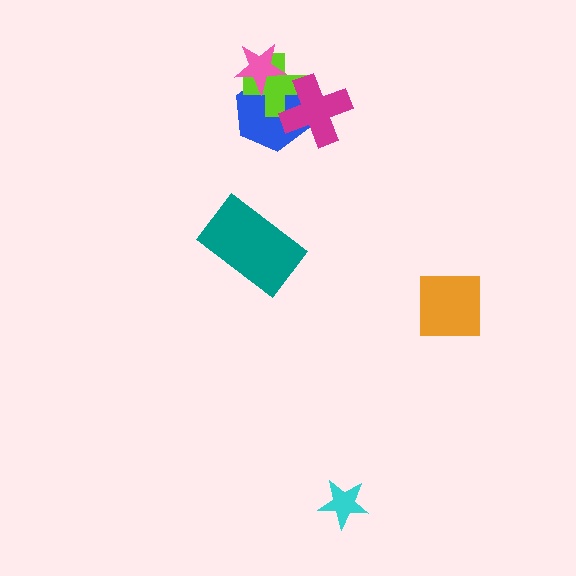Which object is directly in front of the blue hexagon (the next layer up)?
The lime cross is directly in front of the blue hexagon.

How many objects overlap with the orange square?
0 objects overlap with the orange square.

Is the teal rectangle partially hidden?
No, no other shape covers it.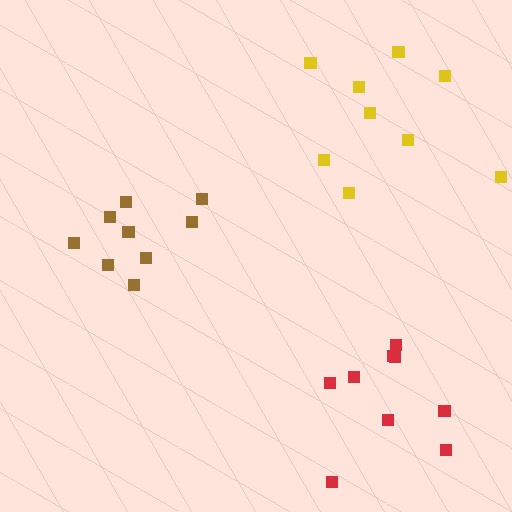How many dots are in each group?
Group 1: 9 dots, Group 2: 9 dots, Group 3: 9 dots (27 total).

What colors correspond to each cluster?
The clusters are colored: yellow, brown, red.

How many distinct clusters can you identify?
There are 3 distinct clusters.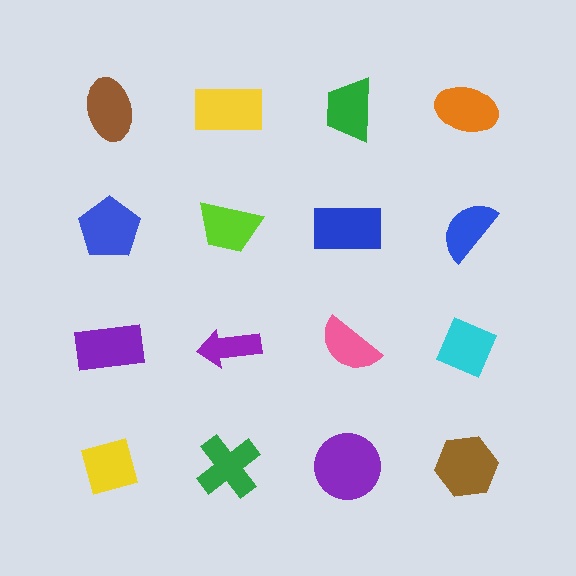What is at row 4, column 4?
A brown hexagon.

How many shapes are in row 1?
4 shapes.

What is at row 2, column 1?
A blue pentagon.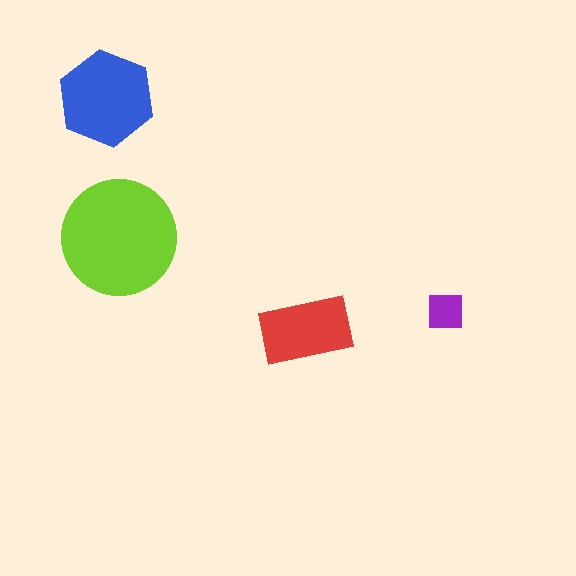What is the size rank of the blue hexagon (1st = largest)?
2nd.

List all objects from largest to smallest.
The lime circle, the blue hexagon, the red rectangle, the purple square.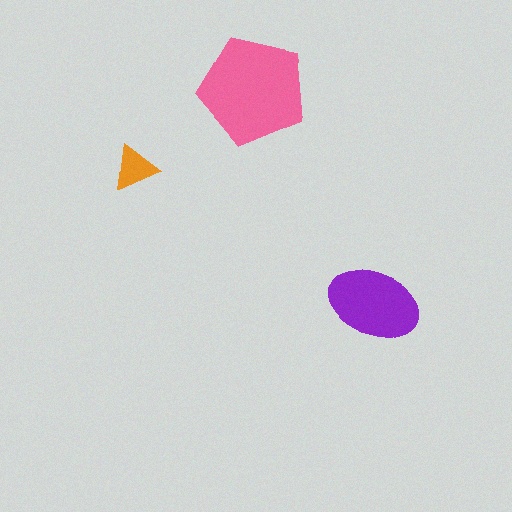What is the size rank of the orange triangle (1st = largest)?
3rd.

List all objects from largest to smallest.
The pink pentagon, the purple ellipse, the orange triangle.